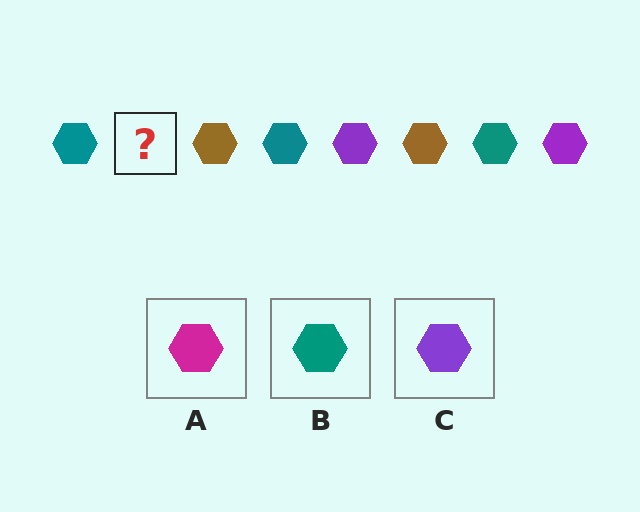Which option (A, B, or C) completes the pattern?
C.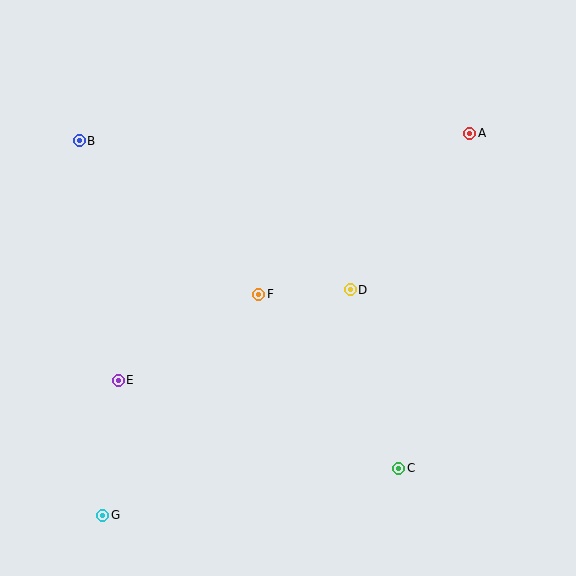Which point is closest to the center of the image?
Point F at (259, 294) is closest to the center.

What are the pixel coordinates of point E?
Point E is at (118, 380).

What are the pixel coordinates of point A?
Point A is at (470, 133).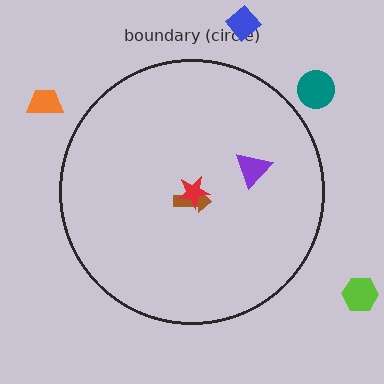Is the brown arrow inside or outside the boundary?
Inside.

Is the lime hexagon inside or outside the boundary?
Outside.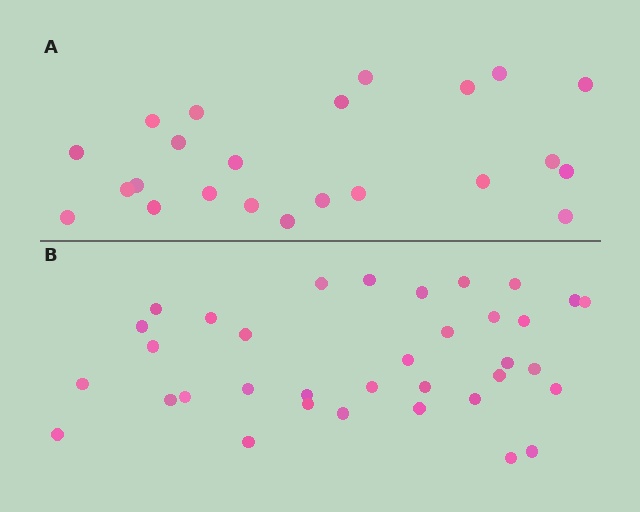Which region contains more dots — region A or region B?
Region B (the bottom region) has more dots.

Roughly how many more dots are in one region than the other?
Region B has roughly 12 or so more dots than region A.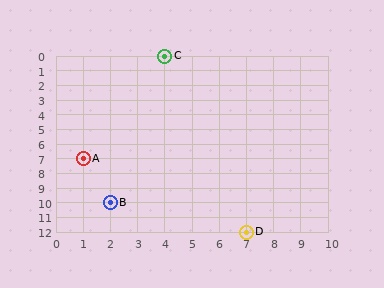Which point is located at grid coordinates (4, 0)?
Point C is at (4, 0).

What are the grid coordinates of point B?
Point B is at grid coordinates (2, 10).